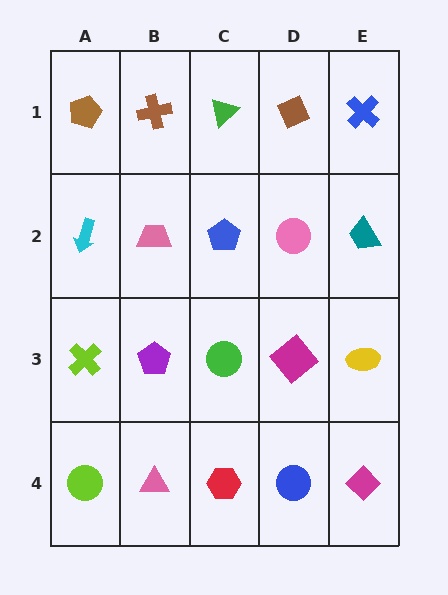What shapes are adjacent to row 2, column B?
A brown cross (row 1, column B), a purple pentagon (row 3, column B), a cyan arrow (row 2, column A), a blue pentagon (row 2, column C).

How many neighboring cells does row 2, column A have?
3.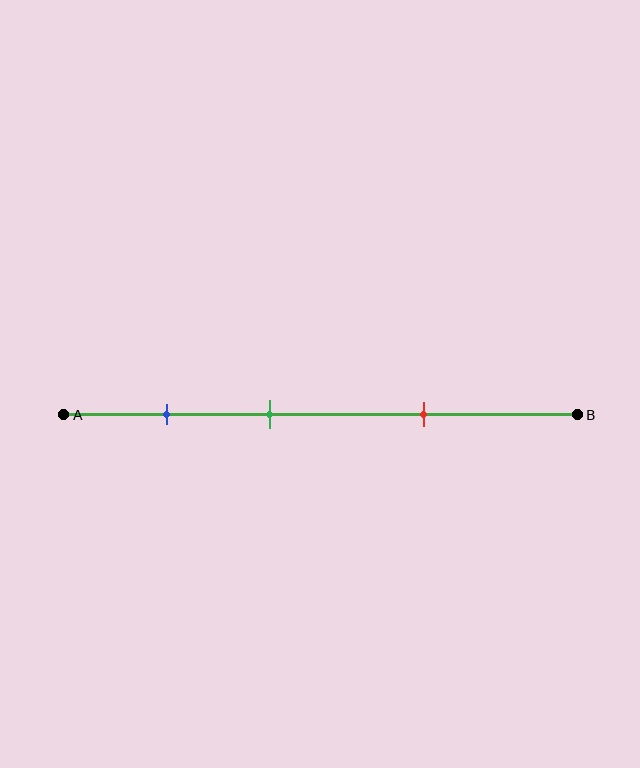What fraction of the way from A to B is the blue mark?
The blue mark is approximately 20% (0.2) of the way from A to B.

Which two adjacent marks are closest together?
The blue and green marks are the closest adjacent pair.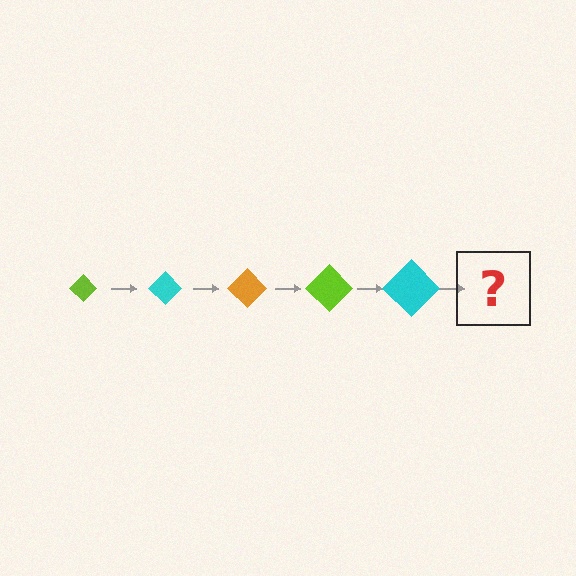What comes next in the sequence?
The next element should be an orange diamond, larger than the previous one.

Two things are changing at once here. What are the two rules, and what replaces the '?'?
The two rules are that the diamond grows larger each step and the color cycles through lime, cyan, and orange. The '?' should be an orange diamond, larger than the previous one.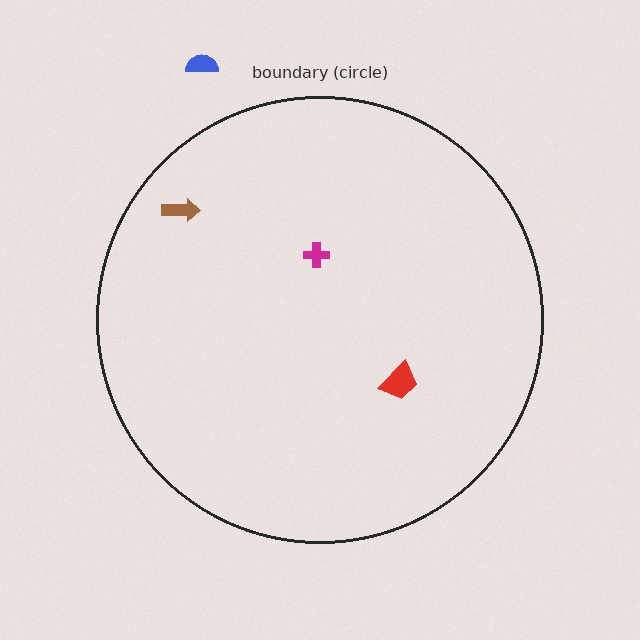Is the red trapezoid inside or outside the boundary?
Inside.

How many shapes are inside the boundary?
3 inside, 1 outside.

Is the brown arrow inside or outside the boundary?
Inside.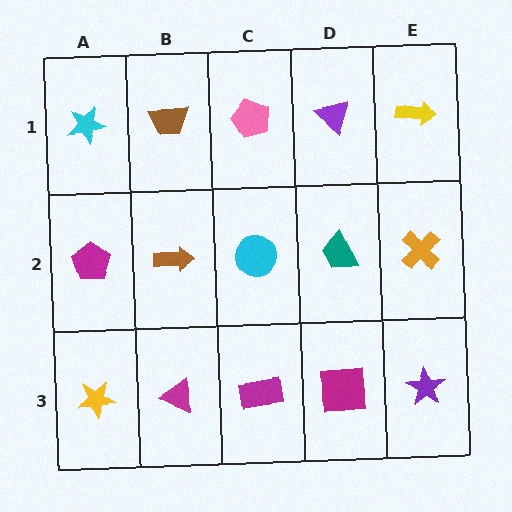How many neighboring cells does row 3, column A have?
2.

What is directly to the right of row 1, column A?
A brown trapezoid.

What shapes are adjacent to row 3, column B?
A brown arrow (row 2, column B), a yellow star (row 3, column A), a magenta rectangle (row 3, column C).